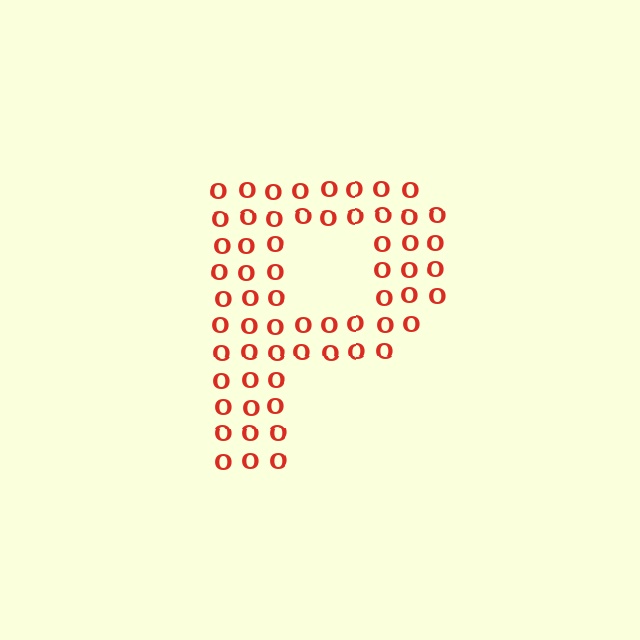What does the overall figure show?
The overall figure shows the letter P.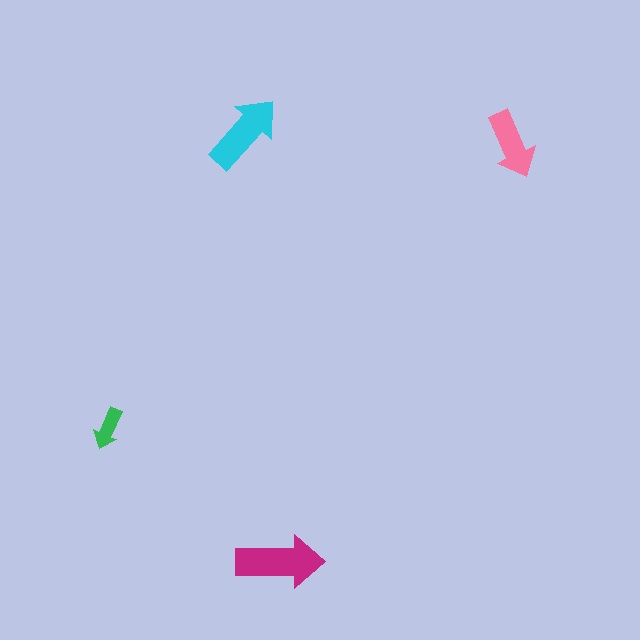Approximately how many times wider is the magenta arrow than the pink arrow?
About 1.5 times wider.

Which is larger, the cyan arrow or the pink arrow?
The cyan one.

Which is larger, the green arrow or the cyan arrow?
The cyan one.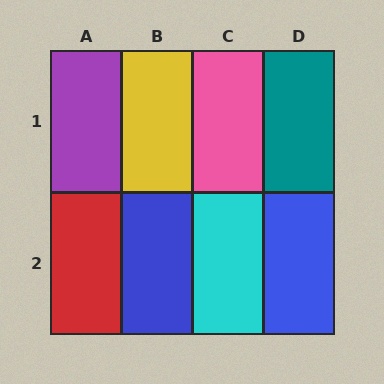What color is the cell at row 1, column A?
Purple.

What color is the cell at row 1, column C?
Pink.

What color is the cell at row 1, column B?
Yellow.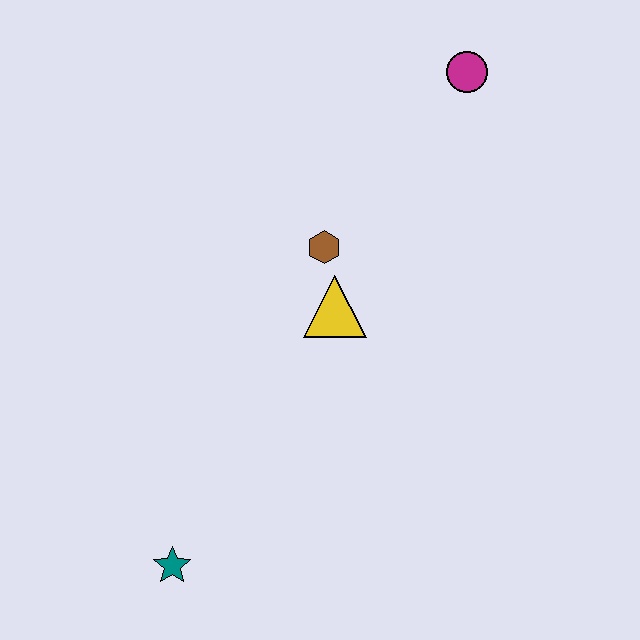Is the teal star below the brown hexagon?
Yes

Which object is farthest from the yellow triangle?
The teal star is farthest from the yellow triangle.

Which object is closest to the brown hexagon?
The yellow triangle is closest to the brown hexagon.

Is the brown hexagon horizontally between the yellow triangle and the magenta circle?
No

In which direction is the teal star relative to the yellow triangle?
The teal star is below the yellow triangle.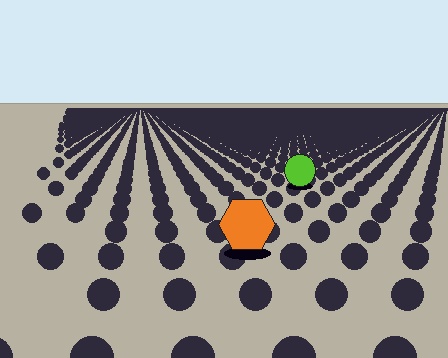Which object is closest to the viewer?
The orange hexagon is closest. The texture marks near it are larger and more spread out.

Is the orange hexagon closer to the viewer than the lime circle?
Yes. The orange hexagon is closer — you can tell from the texture gradient: the ground texture is coarser near it.